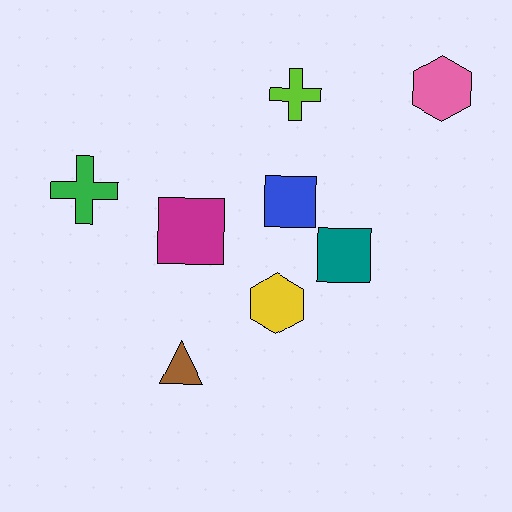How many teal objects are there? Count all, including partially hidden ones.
There is 1 teal object.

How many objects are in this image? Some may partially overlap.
There are 8 objects.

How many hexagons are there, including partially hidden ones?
There are 2 hexagons.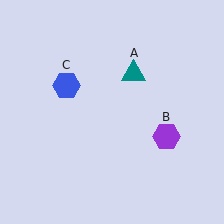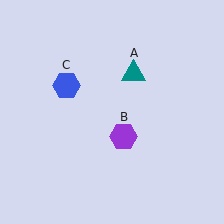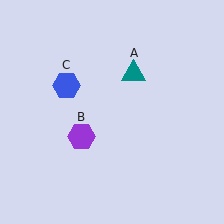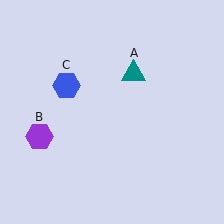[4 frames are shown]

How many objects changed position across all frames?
1 object changed position: purple hexagon (object B).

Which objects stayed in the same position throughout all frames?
Teal triangle (object A) and blue hexagon (object C) remained stationary.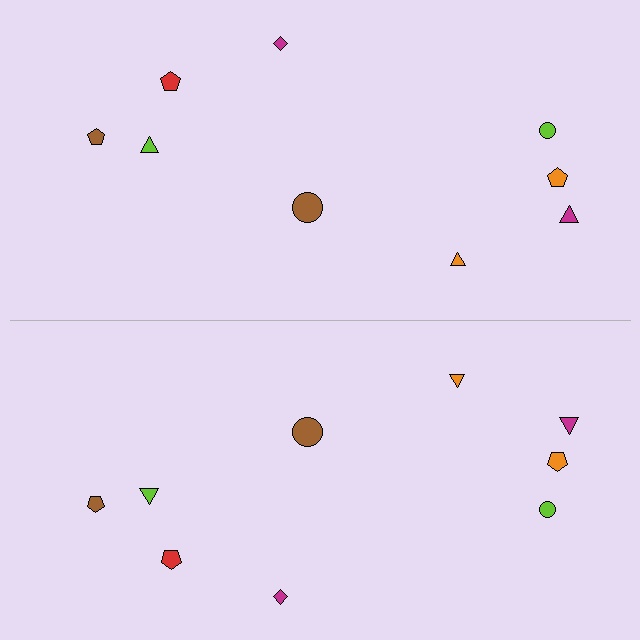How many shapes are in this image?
There are 18 shapes in this image.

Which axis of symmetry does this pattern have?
The pattern has a horizontal axis of symmetry running through the center of the image.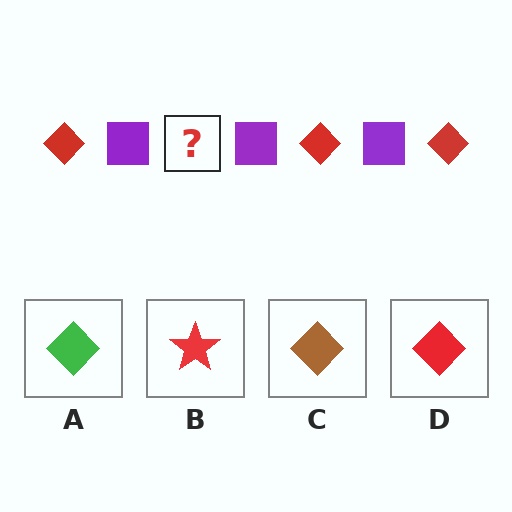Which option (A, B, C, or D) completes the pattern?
D.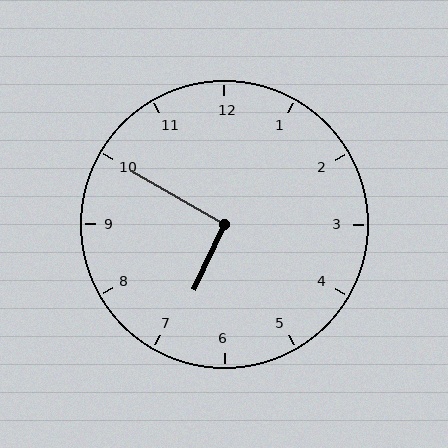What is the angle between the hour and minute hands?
Approximately 95 degrees.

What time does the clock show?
6:50.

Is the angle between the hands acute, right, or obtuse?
It is right.